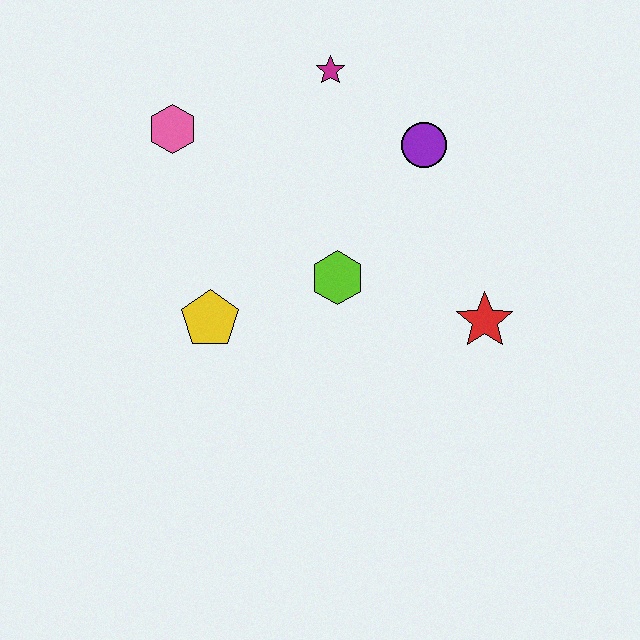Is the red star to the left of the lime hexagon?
No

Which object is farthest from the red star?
The pink hexagon is farthest from the red star.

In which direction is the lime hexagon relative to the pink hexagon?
The lime hexagon is to the right of the pink hexagon.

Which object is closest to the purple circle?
The magenta star is closest to the purple circle.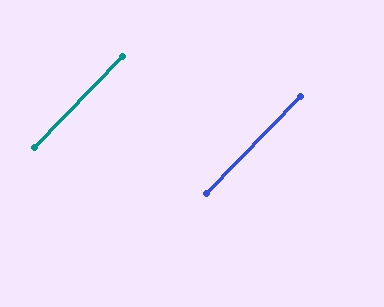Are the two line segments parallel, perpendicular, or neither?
Parallel — their directions differ by only 0.2°.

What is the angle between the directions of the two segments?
Approximately 0 degrees.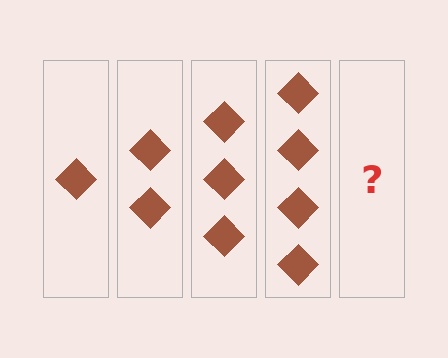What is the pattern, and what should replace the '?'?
The pattern is that each step adds one more diamond. The '?' should be 5 diamonds.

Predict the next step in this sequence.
The next step is 5 diamonds.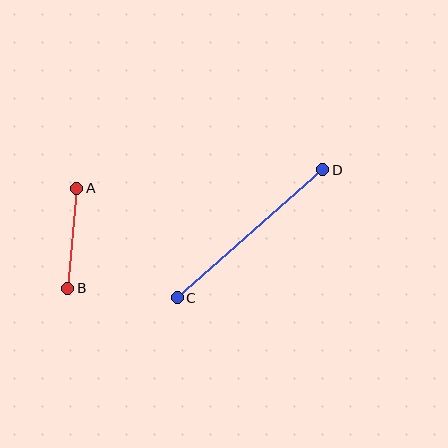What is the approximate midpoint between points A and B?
The midpoint is at approximately (72, 238) pixels.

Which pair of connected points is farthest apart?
Points C and D are farthest apart.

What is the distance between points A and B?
The distance is approximately 101 pixels.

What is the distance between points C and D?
The distance is approximately 194 pixels.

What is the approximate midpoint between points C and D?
The midpoint is at approximately (250, 234) pixels.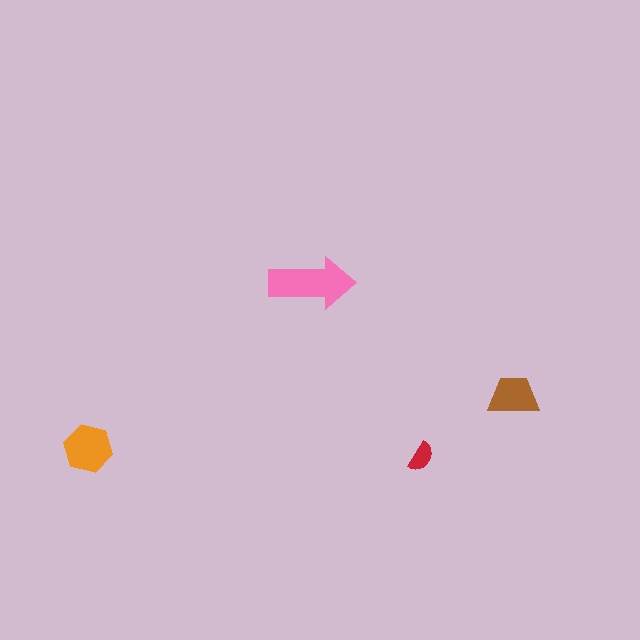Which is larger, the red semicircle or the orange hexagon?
The orange hexagon.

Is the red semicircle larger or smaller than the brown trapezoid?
Smaller.